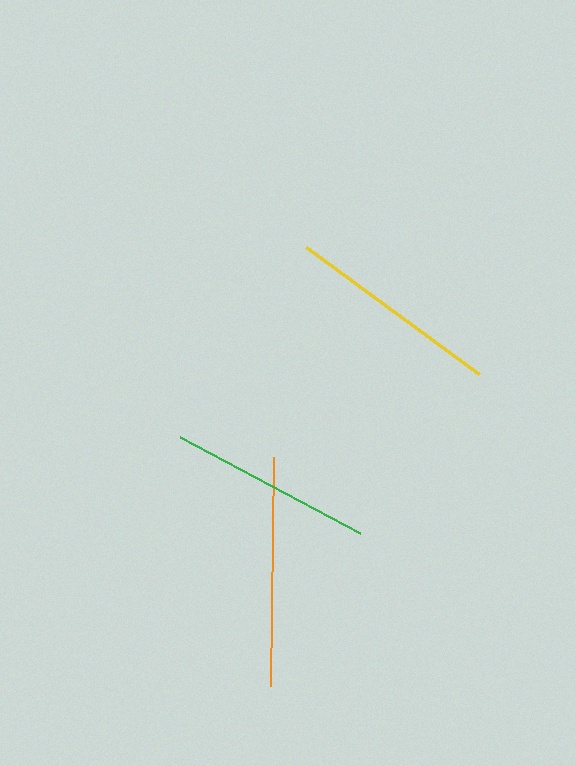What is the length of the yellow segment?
The yellow segment is approximately 215 pixels long.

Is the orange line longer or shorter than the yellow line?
The orange line is longer than the yellow line.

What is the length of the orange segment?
The orange segment is approximately 230 pixels long.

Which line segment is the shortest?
The green line is the shortest at approximately 204 pixels.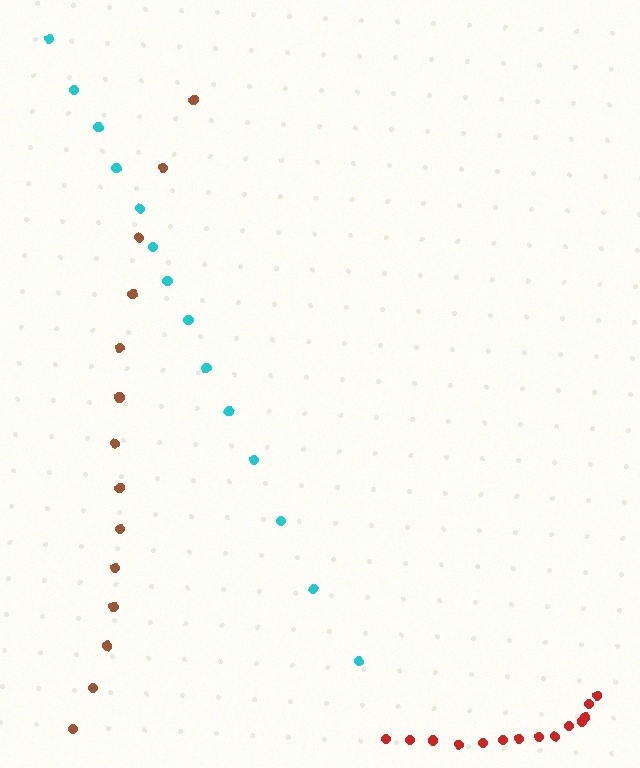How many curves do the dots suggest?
There are 3 distinct paths.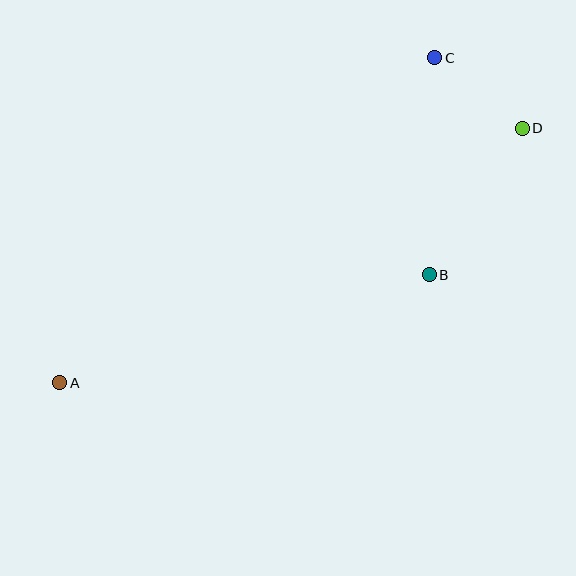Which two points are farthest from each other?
Points A and D are farthest from each other.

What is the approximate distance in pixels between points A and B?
The distance between A and B is approximately 385 pixels.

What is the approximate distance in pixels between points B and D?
The distance between B and D is approximately 173 pixels.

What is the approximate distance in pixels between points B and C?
The distance between B and C is approximately 217 pixels.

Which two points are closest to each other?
Points C and D are closest to each other.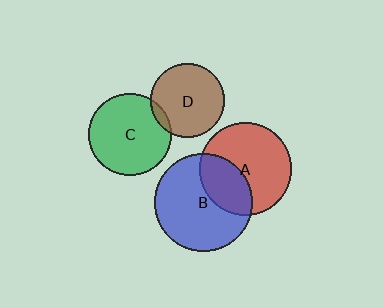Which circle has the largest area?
Circle B (blue).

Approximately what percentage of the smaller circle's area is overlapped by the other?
Approximately 5%.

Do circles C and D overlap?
Yes.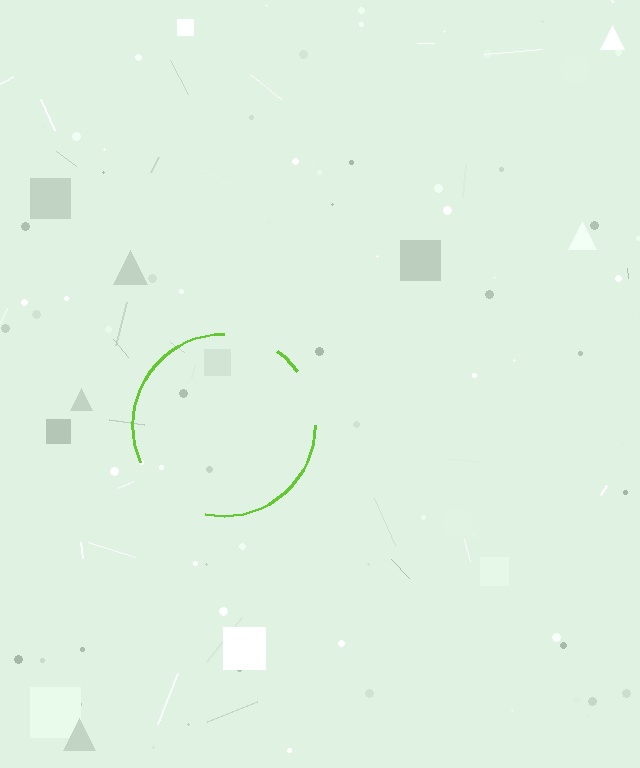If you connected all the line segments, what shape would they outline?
They would outline a circle.